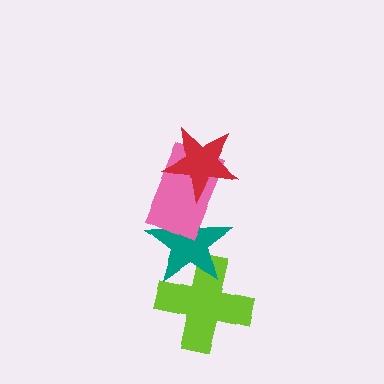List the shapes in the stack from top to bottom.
From top to bottom: the red star, the pink rectangle, the teal star, the lime cross.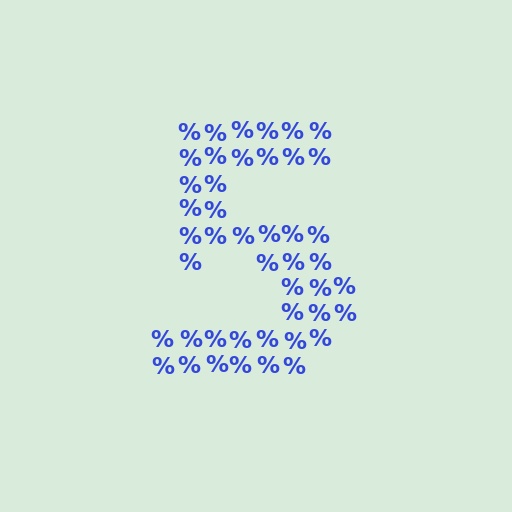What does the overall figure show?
The overall figure shows the digit 5.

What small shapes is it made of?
It is made of small percent signs.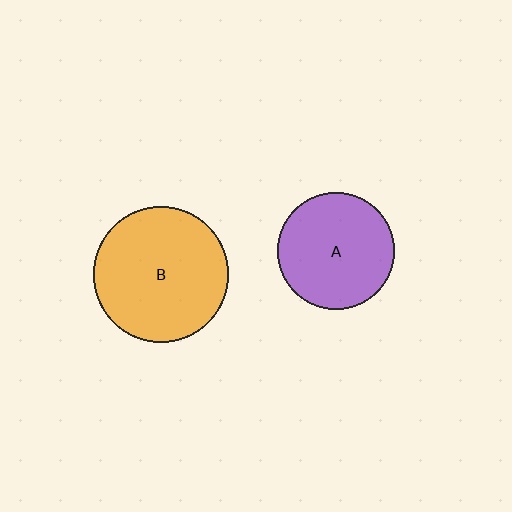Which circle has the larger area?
Circle B (orange).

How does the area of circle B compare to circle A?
Approximately 1.3 times.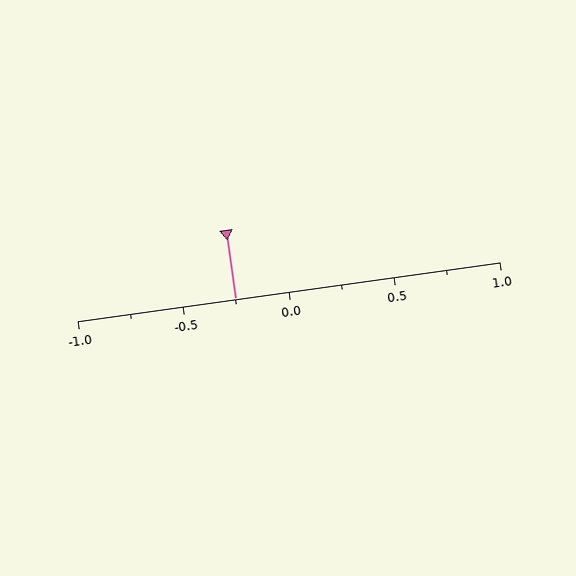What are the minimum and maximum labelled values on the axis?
The axis runs from -1.0 to 1.0.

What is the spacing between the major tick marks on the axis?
The major ticks are spaced 0.5 apart.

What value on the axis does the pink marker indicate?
The marker indicates approximately -0.25.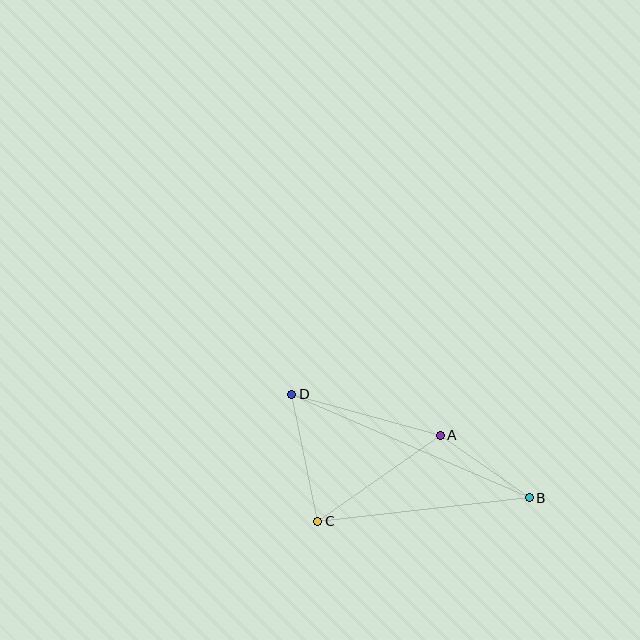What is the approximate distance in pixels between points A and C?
The distance between A and C is approximately 150 pixels.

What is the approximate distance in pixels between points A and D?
The distance between A and D is approximately 154 pixels.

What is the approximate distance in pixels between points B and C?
The distance between B and C is approximately 213 pixels.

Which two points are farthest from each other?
Points B and D are farthest from each other.